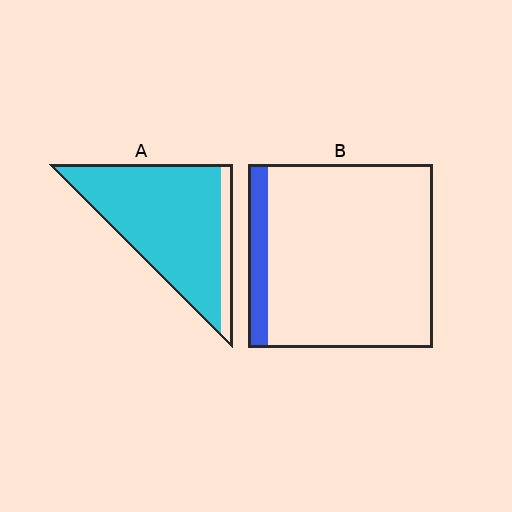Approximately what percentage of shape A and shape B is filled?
A is approximately 85% and B is approximately 10%.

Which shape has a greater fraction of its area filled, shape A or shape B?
Shape A.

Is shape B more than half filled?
No.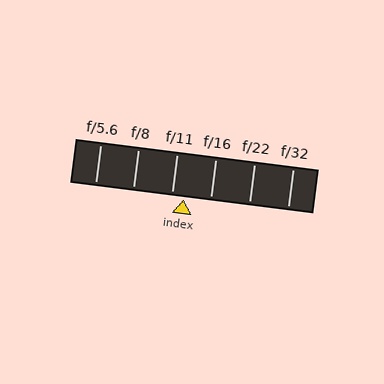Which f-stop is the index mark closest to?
The index mark is closest to f/11.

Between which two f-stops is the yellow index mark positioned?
The index mark is between f/11 and f/16.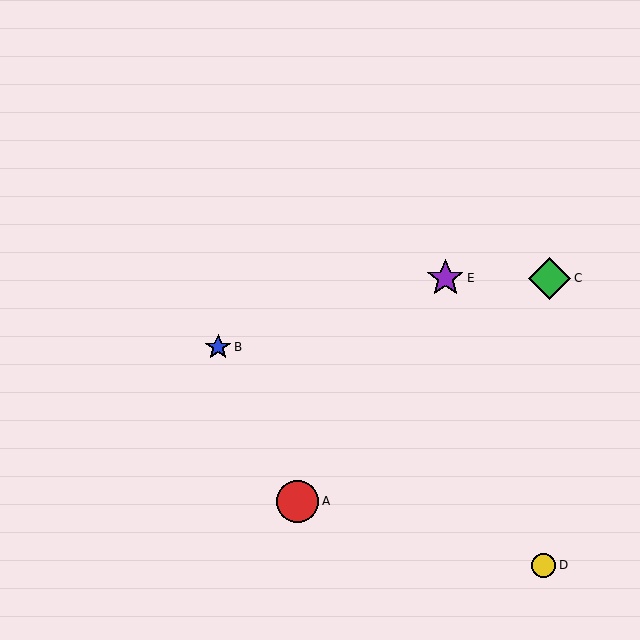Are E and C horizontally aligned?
Yes, both are at y≈278.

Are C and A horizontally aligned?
No, C is at y≈278 and A is at y≈501.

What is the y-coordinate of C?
Object C is at y≈278.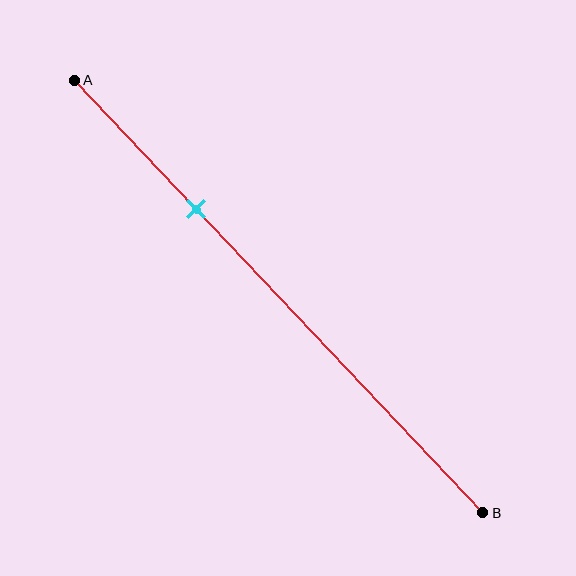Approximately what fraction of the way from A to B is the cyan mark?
The cyan mark is approximately 30% of the way from A to B.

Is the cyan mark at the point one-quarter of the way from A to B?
No, the mark is at about 30% from A, not at the 25% one-quarter point.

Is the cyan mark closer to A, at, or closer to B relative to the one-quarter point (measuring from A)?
The cyan mark is closer to point B than the one-quarter point of segment AB.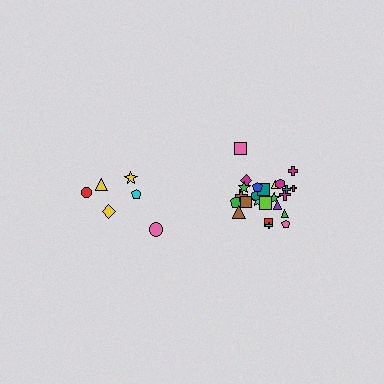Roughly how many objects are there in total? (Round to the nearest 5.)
Roughly 30 objects in total.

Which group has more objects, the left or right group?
The right group.